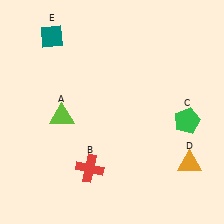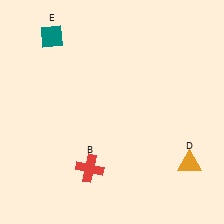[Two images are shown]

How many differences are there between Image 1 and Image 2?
There are 2 differences between the two images.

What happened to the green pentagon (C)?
The green pentagon (C) was removed in Image 2. It was in the bottom-right area of Image 1.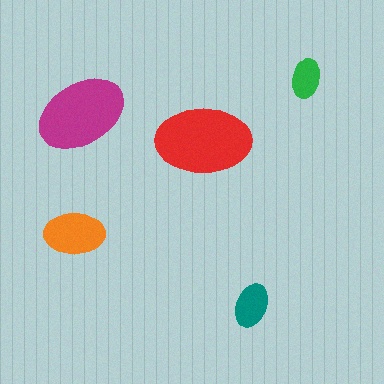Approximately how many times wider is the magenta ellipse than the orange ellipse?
About 1.5 times wider.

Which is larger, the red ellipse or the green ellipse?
The red one.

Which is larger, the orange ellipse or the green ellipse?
The orange one.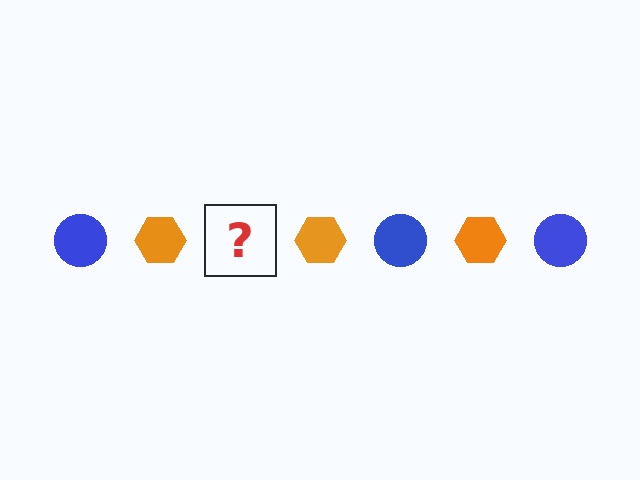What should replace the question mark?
The question mark should be replaced with a blue circle.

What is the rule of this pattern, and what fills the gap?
The rule is that the pattern alternates between blue circle and orange hexagon. The gap should be filled with a blue circle.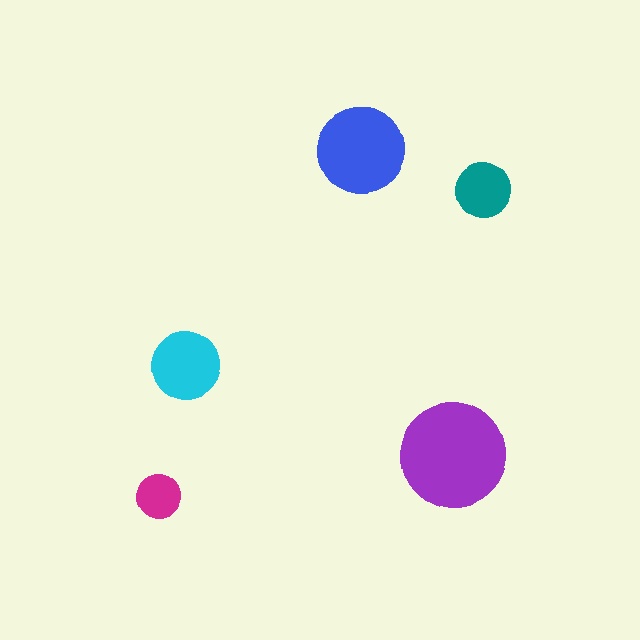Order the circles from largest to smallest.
the purple one, the blue one, the cyan one, the teal one, the magenta one.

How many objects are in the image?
There are 5 objects in the image.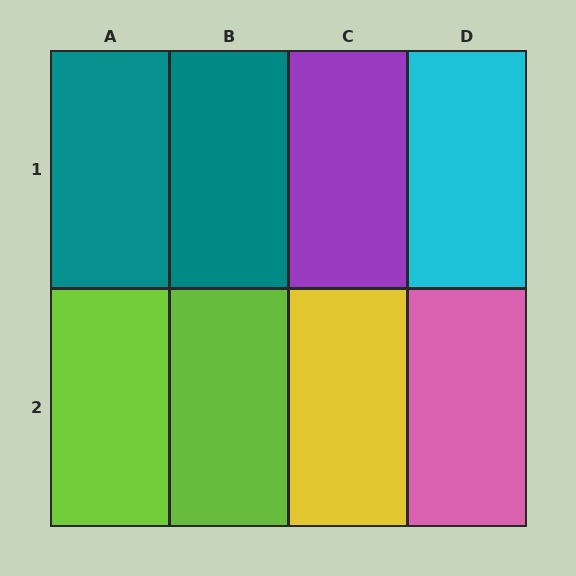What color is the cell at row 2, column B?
Lime.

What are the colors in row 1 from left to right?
Teal, teal, purple, cyan.